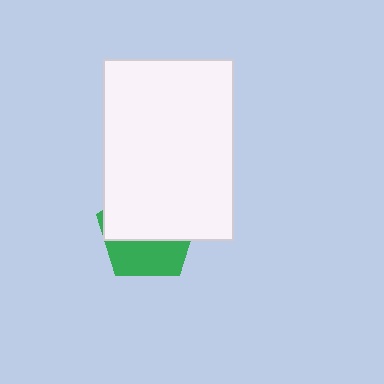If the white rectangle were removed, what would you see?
You would see the complete green pentagon.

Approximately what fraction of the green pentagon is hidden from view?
Roughly 62% of the green pentagon is hidden behind the white rectangle.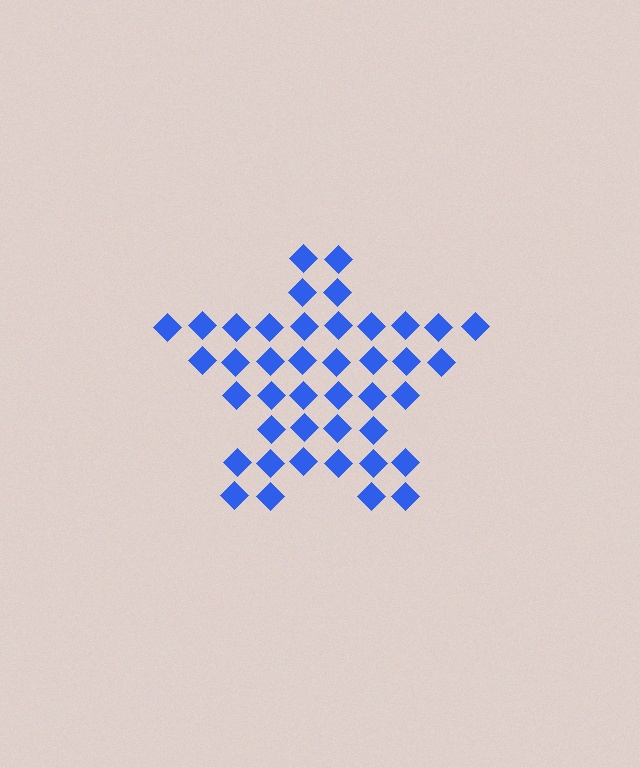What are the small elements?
The small elements are diamonds.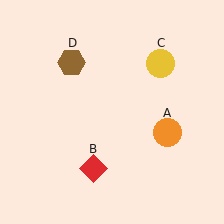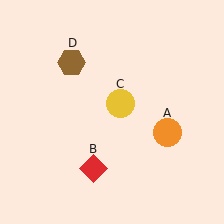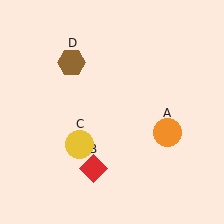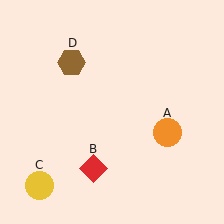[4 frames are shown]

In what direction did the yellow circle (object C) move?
The yellow circle (object C) moved down and to the left.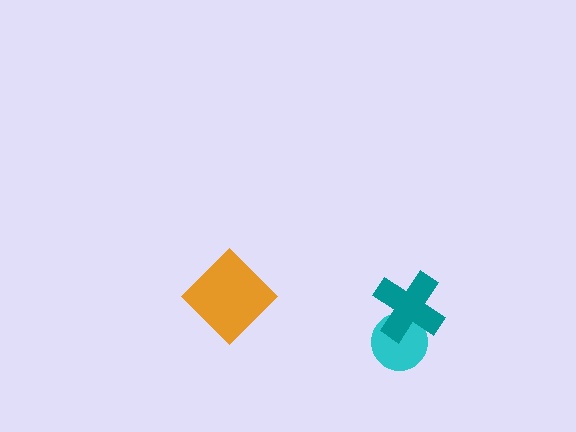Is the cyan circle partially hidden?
Yes, it is partially covered by another shape.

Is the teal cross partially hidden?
No, no other shape covers it.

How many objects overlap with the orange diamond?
0 objects overlap with the orange diamond.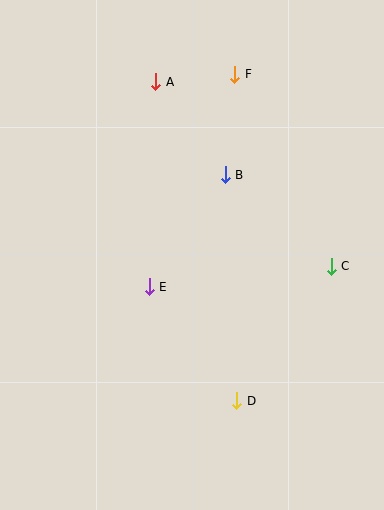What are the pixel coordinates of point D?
Point D is at (237, 401).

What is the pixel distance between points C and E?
The distance between C and E is 183 pixels.